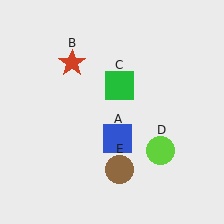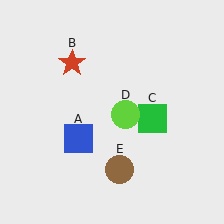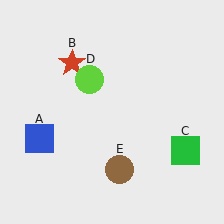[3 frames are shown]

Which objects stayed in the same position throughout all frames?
Red star (object B) and brown circle (object E) remained stationary.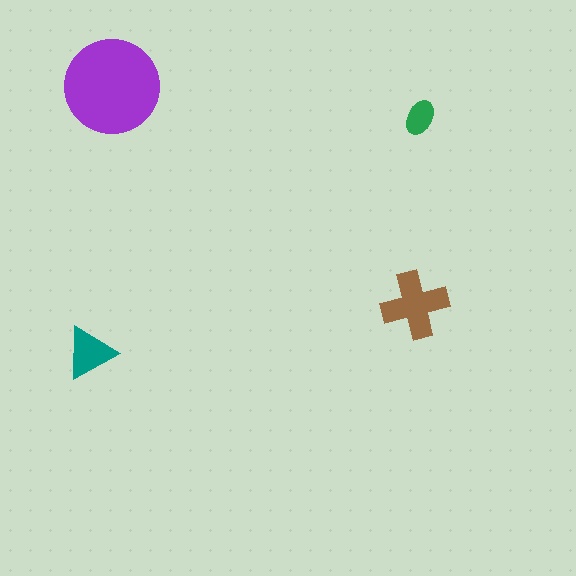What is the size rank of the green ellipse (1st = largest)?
4th.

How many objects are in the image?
There are 4 objects in the image.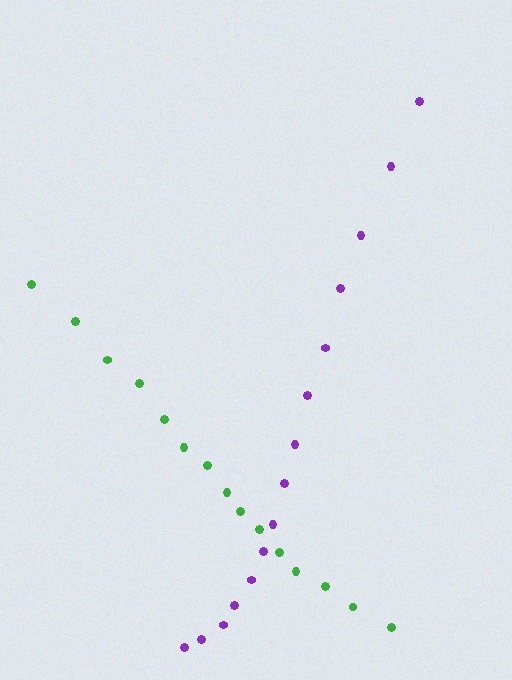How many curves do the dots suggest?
There are 2 distinct paths.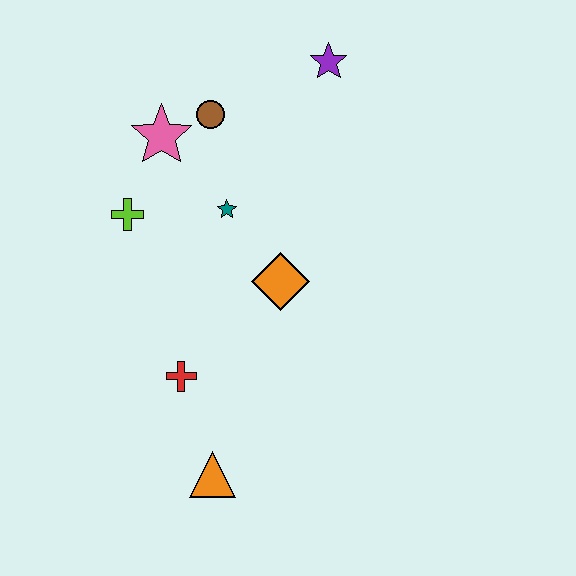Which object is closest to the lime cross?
The pink star is closest to the lime cross.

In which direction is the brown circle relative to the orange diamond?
The brown circle is above the orange diamond.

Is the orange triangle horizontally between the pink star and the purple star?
Yes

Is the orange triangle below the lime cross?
Yes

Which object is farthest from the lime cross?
The orange triangle is farthest from the lime cross.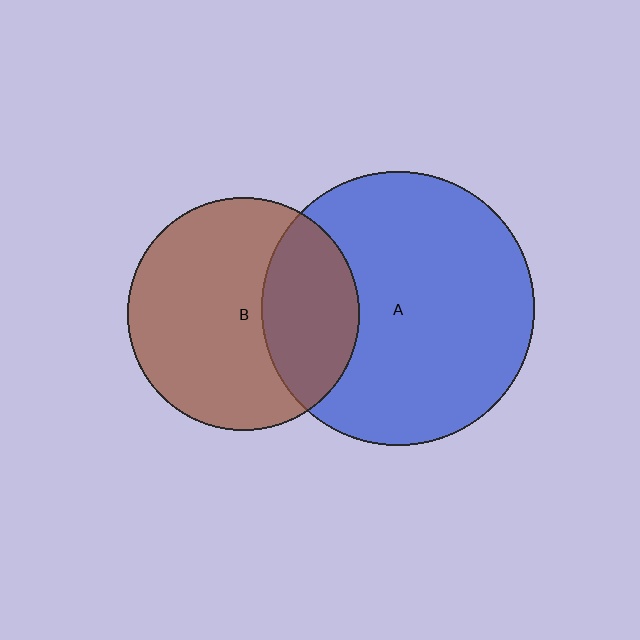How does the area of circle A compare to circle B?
Approximately 1.4 times.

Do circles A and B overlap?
Yes.